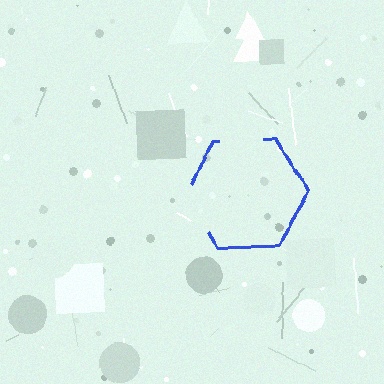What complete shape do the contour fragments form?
The contour fragments form a hexagon.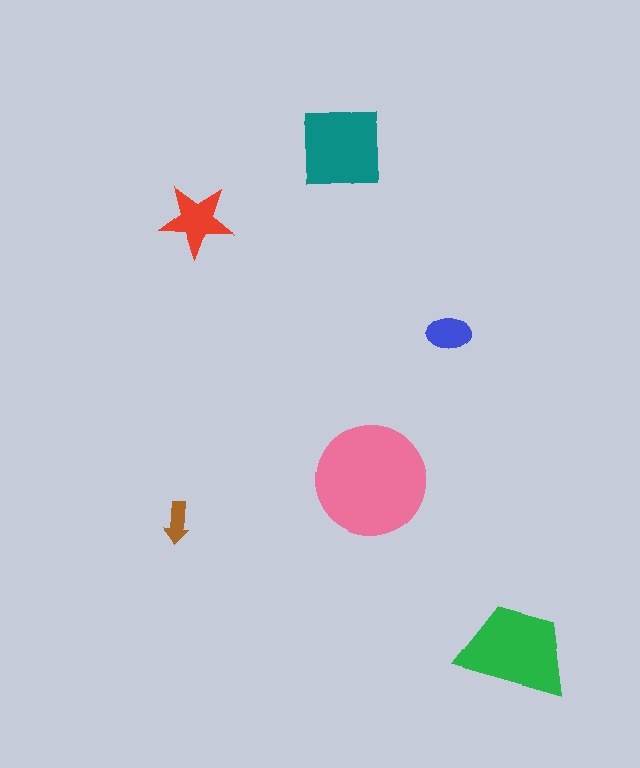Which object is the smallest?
The brown arrow.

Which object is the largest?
The pink circle.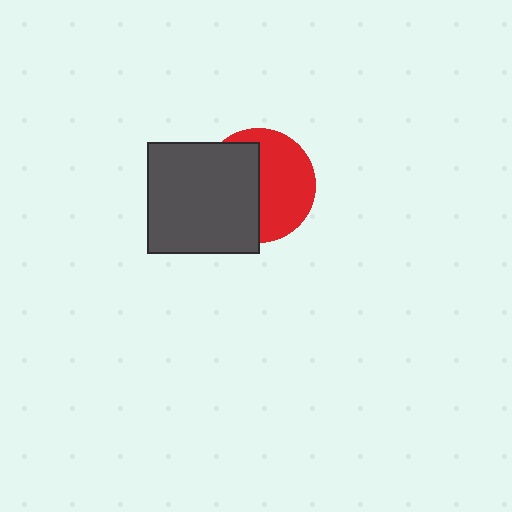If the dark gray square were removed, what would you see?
You would see the complete red circle.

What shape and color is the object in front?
The object in front is a dark gray square.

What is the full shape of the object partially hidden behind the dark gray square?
The partially hidden object is a red circle.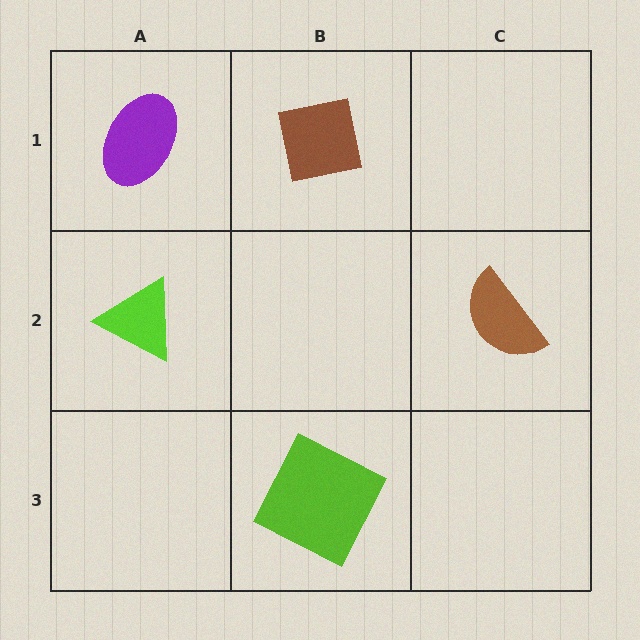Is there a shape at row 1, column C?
No, that cell is empty.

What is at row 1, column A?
A purple ellipse.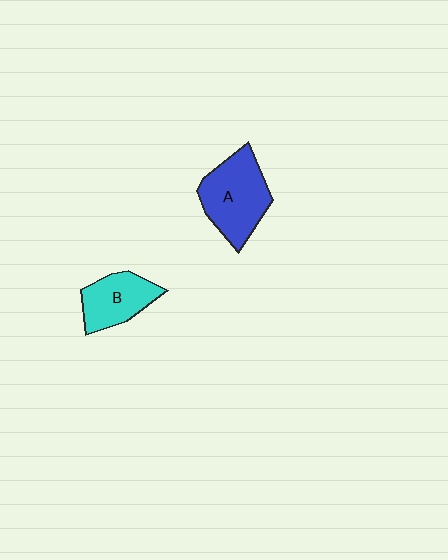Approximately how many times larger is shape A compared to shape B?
Approximately 1.4 times.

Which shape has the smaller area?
Shape B (cyan).